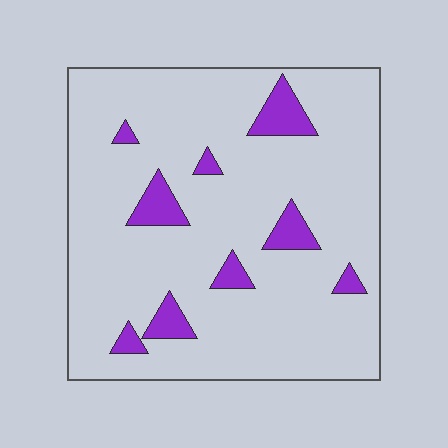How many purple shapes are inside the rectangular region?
9.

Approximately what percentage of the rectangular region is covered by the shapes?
Approximately 10%.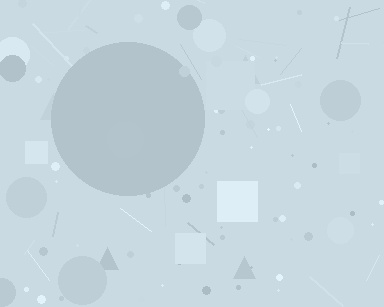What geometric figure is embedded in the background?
A circle is embedded in the background.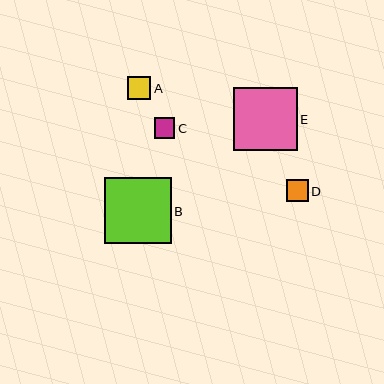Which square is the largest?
Square B is the largest with a size of approximately 67 pixels.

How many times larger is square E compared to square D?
Square E is approximately 2.9 times the size of square D.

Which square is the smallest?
Square C is the smallest with a size of approximately 21 pixels.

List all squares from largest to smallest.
From largest to smallest: B, E, A, D, C.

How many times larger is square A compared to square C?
Square A is approximately 1.1 times the size of square C.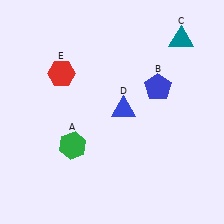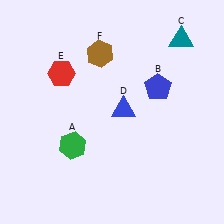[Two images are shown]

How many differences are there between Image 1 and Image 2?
There is 1 difference between the two images.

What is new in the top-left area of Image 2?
A brown hexagon (F) was added in the top-left area of Image 2.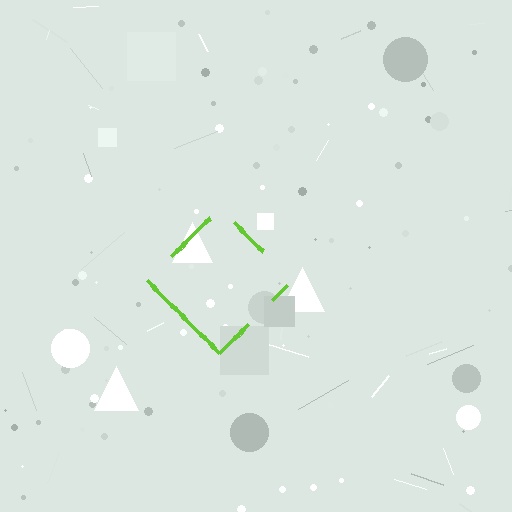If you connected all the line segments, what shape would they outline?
They would outline a diamond.